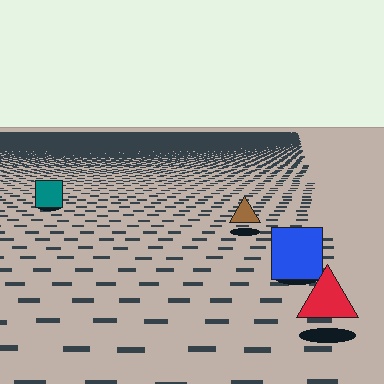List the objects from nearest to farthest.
From nearest to farthest: the red triangle, the blue square, the brown triangle, the teal square.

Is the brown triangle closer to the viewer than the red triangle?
No. The red triangle is closer — you can tell from the texture gradient: the ground texture is coarser near it.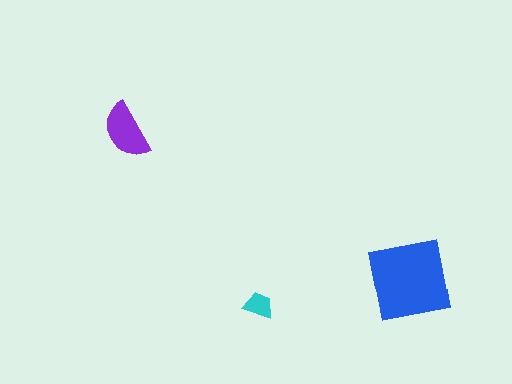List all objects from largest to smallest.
The blue square, the purple semicircle, the cyan trapezoid.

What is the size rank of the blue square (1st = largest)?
1st.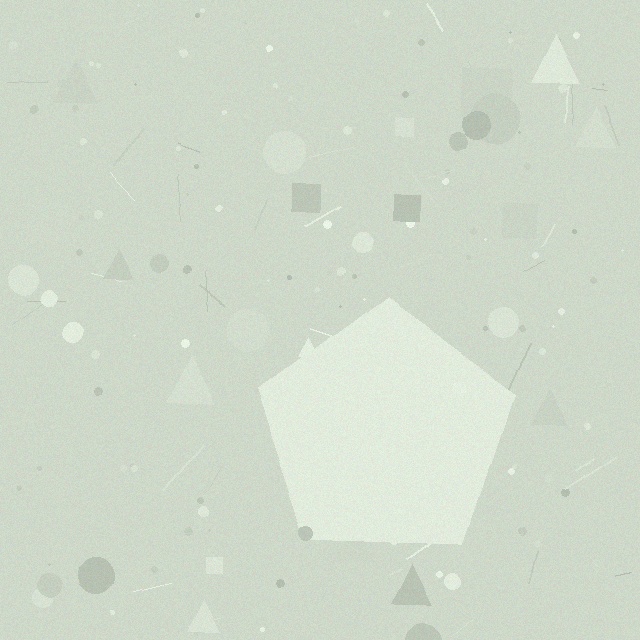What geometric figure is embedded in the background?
A pentagon is embedded in the background.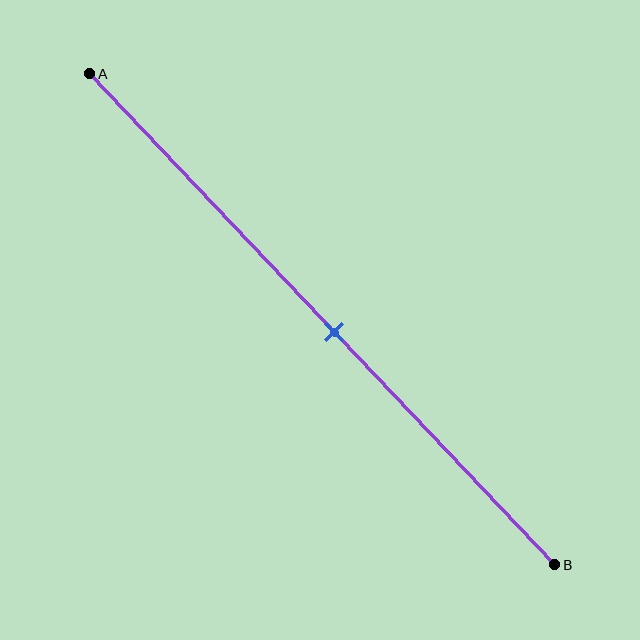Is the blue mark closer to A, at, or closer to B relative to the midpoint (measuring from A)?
The blue mark is approximately at the midpoint of segment AB.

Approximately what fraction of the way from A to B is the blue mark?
The blue mark is approximately 55% of the way from A to B.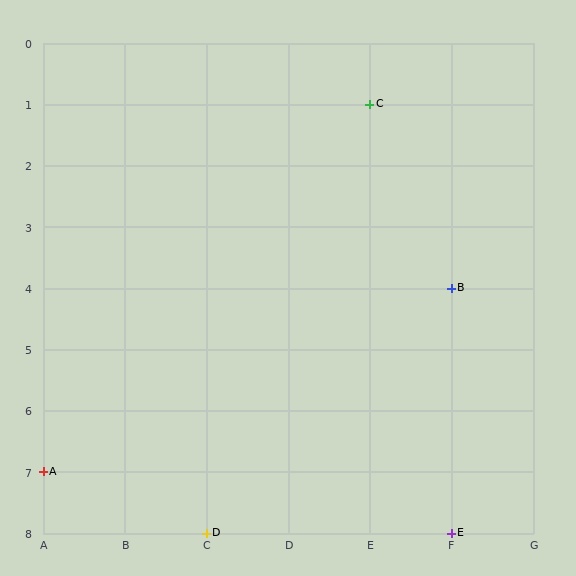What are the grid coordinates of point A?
Point A is at grid coordinates (A, 7).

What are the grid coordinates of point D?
Point D is at grid coordinates (C, 8).